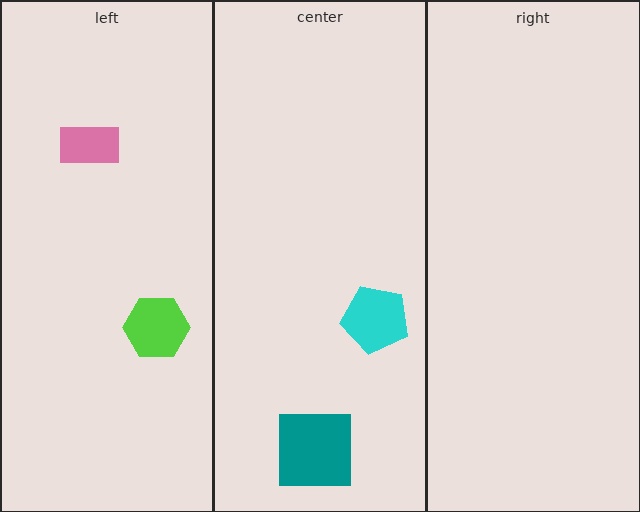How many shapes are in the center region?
2.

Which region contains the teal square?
The center region.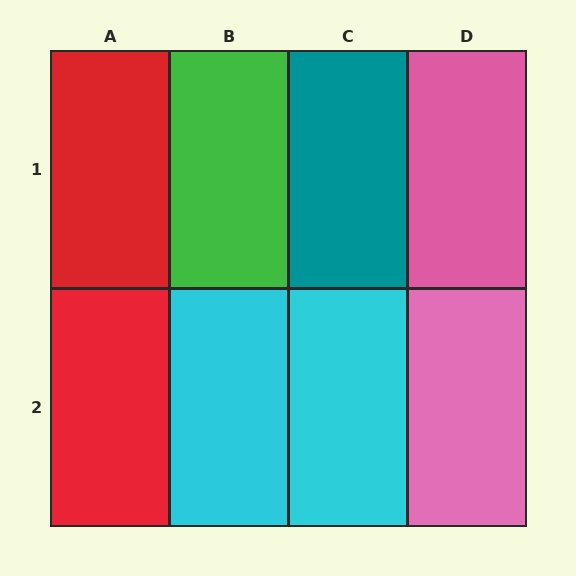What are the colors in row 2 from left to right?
Red, cyan, cyan, pink.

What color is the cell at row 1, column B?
Green.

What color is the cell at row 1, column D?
Pink.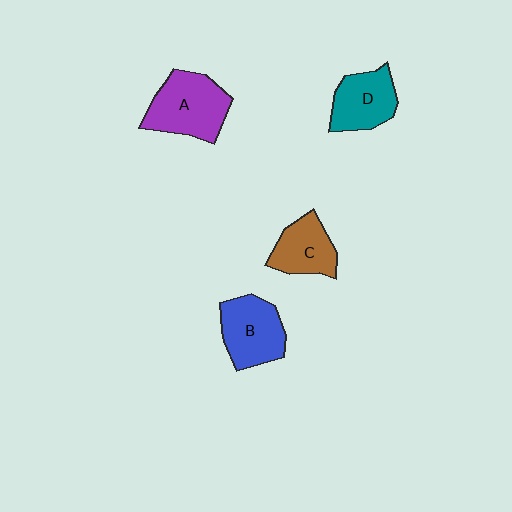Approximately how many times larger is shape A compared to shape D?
Approximately 1.3 times.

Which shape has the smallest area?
Shape C (brown).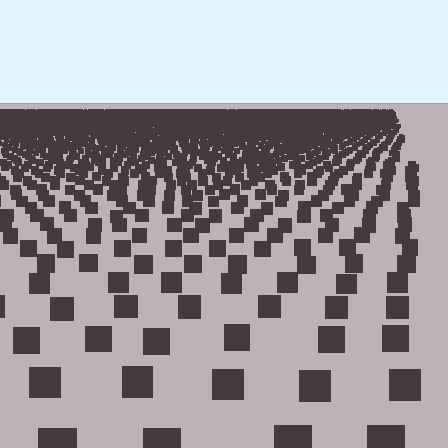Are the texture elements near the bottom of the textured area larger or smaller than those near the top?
Larger. Near the bottom, elements are closer to the viewer and appear at a bigger on-screen size.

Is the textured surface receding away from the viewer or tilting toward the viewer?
The surface is receding away from the viewer. Texture elements get smaller and denser toward the top.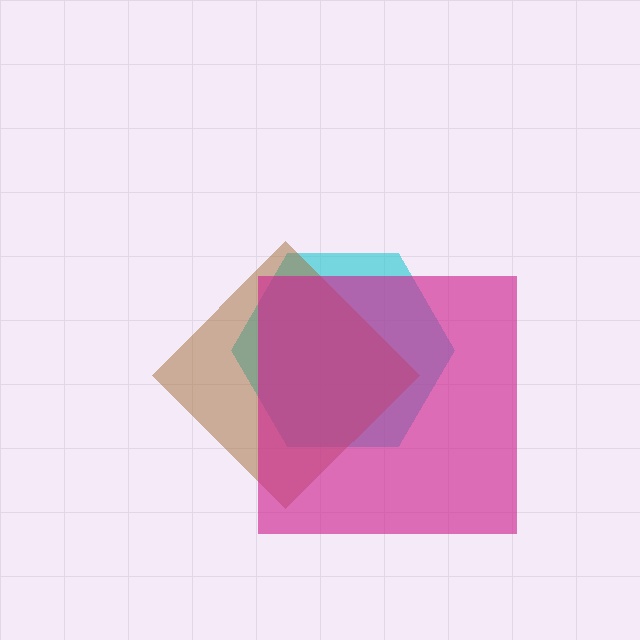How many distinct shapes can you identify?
There are 3 distinct shapes: a cyan hexagon, a brown diamond, a magenta square.